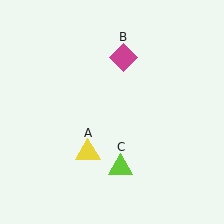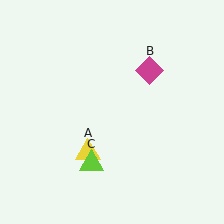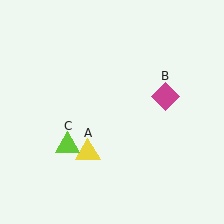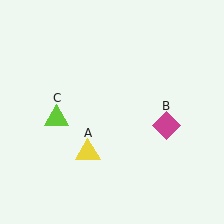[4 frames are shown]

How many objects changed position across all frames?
2 objects changed position: magenta diamond (object B), lime triangle (object C).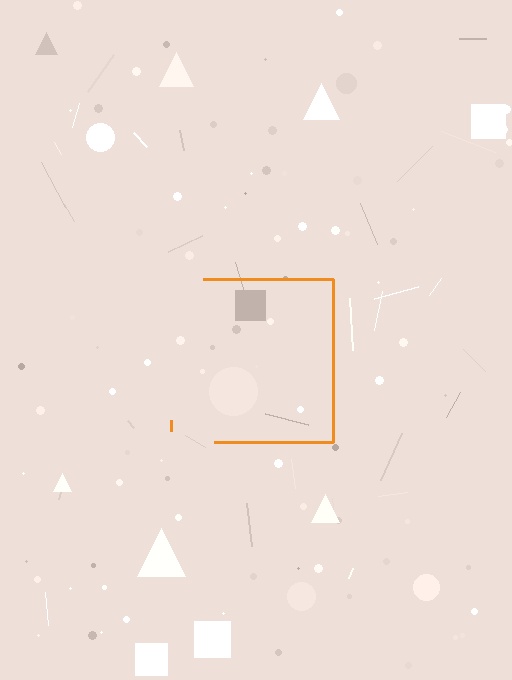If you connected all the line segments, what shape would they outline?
They would outline a square.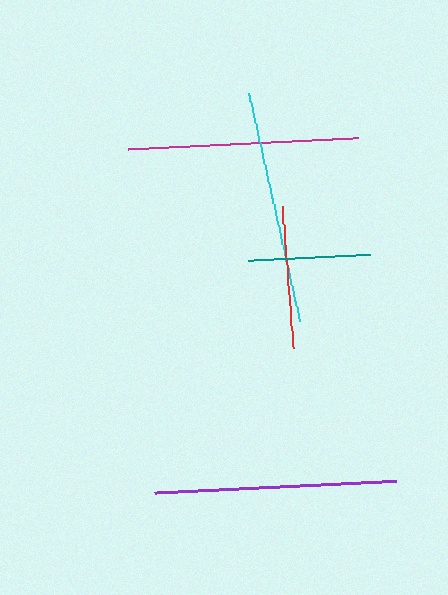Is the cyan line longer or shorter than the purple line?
The purple line is longer than the cyan line.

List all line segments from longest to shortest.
From longest to shortest: purple, cyan, magenta, red, teal.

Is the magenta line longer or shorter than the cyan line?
The cyan line is longer than the magenta line.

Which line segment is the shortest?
The teal line is the shortest at approximately 122 pixels.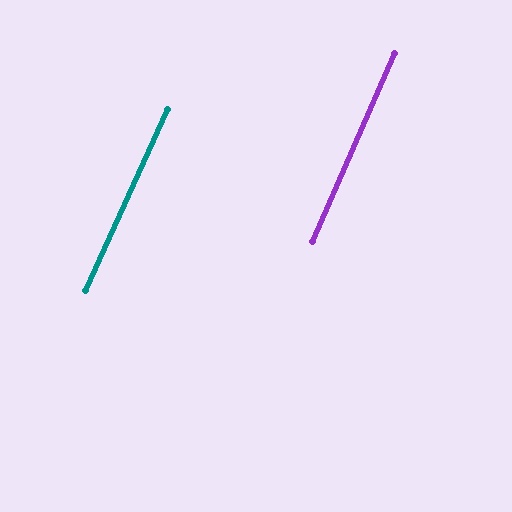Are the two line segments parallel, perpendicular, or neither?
Parallel — their directions differ by only 0.6°.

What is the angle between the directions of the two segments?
Approximately 1 degree.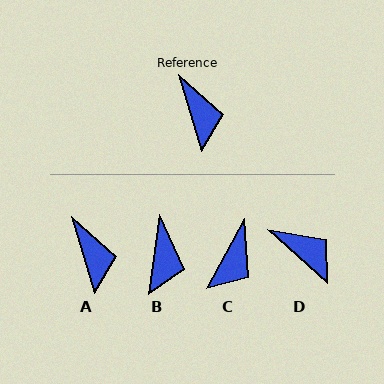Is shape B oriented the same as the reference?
No, it is off by about 24 degrees.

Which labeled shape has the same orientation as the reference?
A.